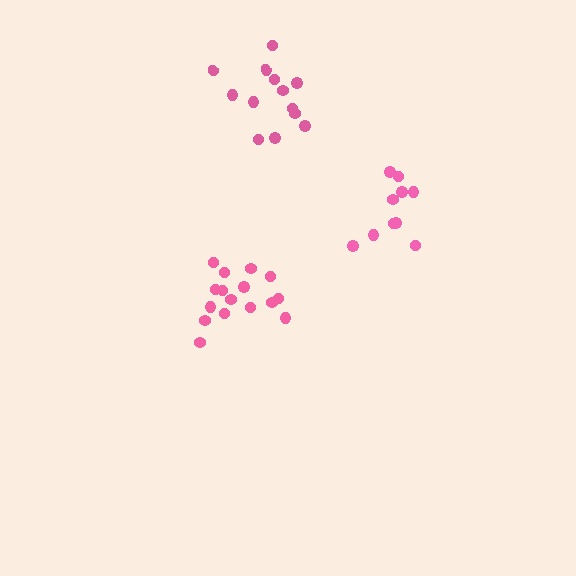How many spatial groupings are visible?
There are 3 spatial groupings.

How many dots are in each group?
Group 1: 16 dots, Group 2: 13 dots, Group 3: 10 dots (39 total).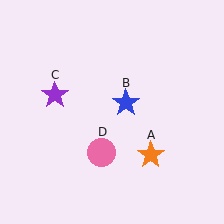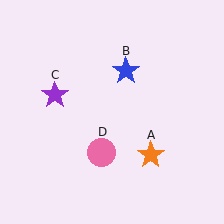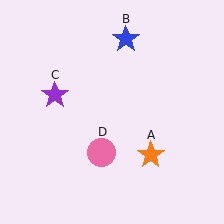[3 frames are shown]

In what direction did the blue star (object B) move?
The blue star (object B) moved up.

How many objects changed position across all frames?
1 object changed position: blue star (object B).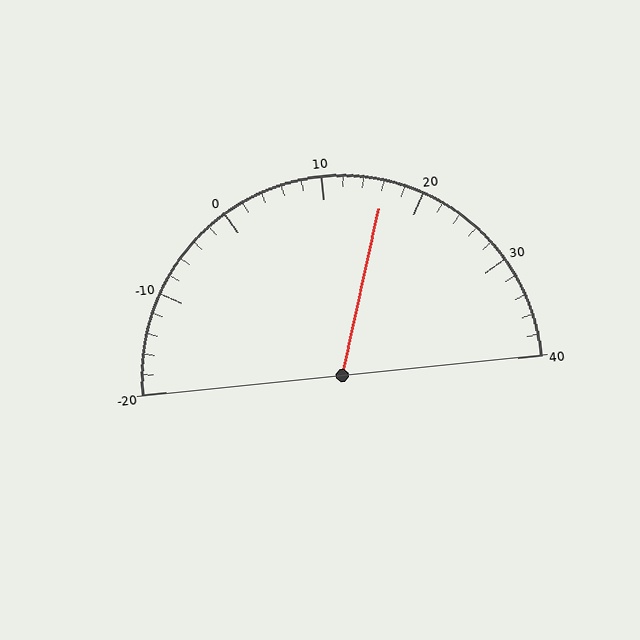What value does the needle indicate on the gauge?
The needle indicates approximately 16.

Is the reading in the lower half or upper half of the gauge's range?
The reading is in the upper half of the range (-20 to 40).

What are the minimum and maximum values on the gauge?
The gauge ranges from -20 to 40.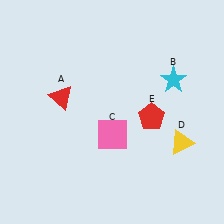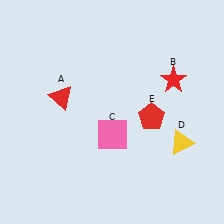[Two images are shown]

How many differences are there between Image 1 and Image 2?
There is 1 difference between the two images.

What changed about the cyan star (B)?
In Image 1, B is cyan. In Image 2, it changed to red.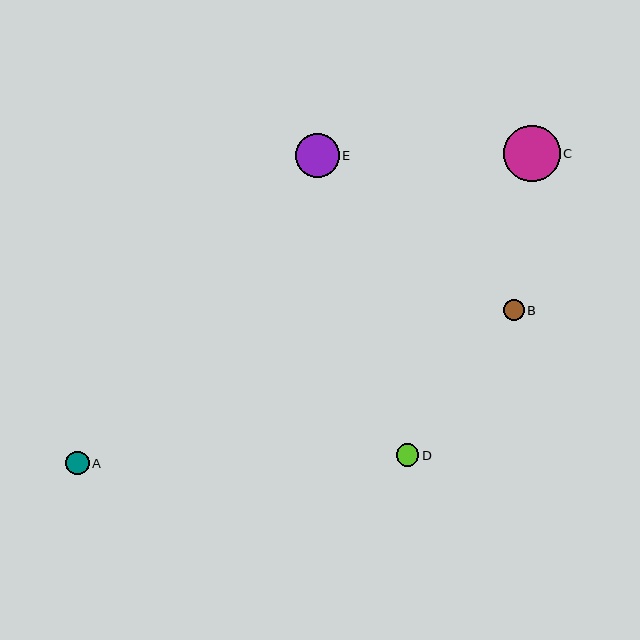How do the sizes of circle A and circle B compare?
Circle A and circle B are approximately the same size.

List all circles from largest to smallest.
From largest to smallest: C, E, A, D, B.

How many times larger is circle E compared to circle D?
Circle E is approximately 1.9 times the size of circle D.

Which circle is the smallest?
Circle B is the smallest with a size of approximately 21 pixels.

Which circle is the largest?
Circle C is the largest with a size of approximately 57 pixels.